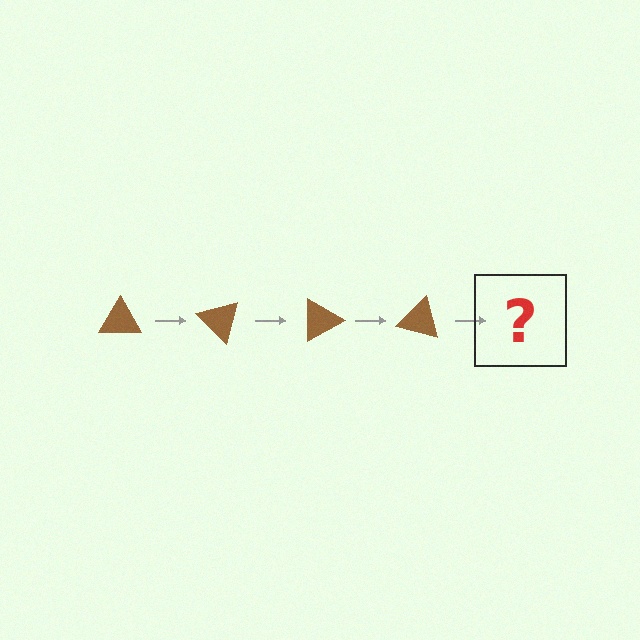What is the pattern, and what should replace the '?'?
The pattern is that the triangle rotates 45 degrees each step. The '?' should be a brown triangle rotated 180 degrees.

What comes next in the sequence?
The next element should be a brown triangle rotated 180 degrees.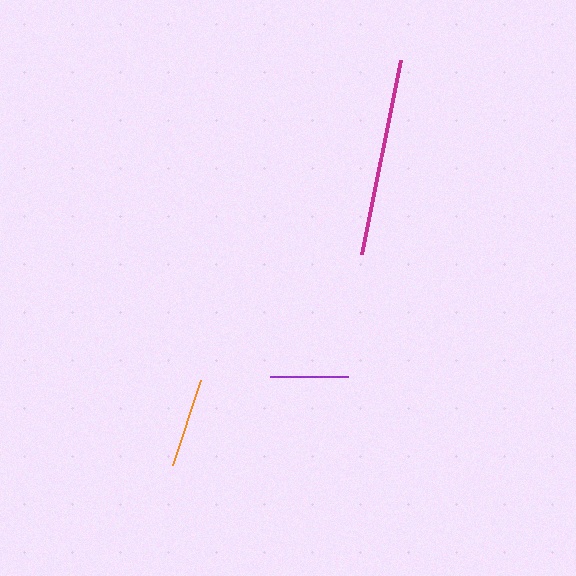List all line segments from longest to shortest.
From longest to shortest: magenta, orange, purple.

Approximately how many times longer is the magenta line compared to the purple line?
The magenta line is approximately 2.5 times the length of the purple line.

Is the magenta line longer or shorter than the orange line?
The magenta line is longer than the orange line.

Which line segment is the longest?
The magenta line is the longest at approximately 197 pixels.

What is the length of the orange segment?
The orange segment is approximately 90 pixels long.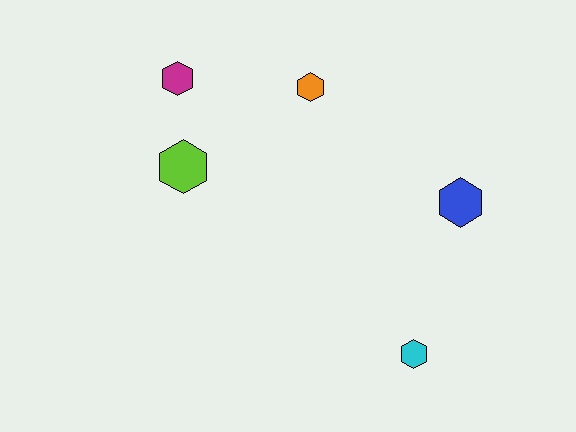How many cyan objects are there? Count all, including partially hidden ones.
There is 1 cyan object.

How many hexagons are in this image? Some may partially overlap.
There are 5 hexagons.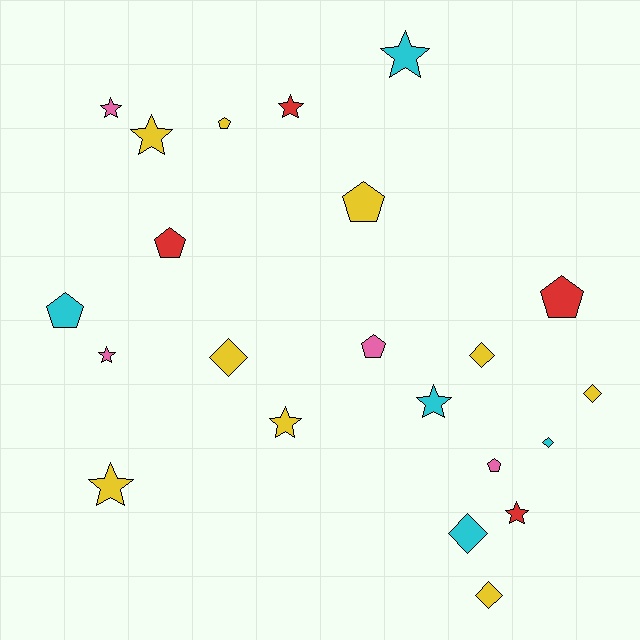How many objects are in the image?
There are 22 objects.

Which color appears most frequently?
Yellow, with 9 objects.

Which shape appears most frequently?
Star, with 9 objects.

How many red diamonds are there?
There are no red diamonds.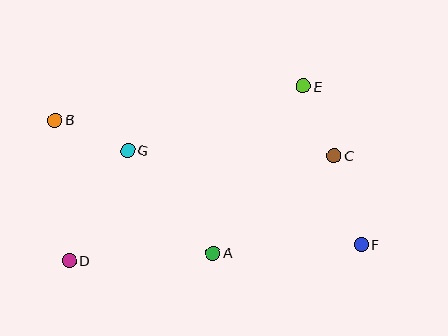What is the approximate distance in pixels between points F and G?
The distance between F and G is approximately 251 pixels.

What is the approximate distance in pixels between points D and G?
The distance between D and G is approximately 124 pixels.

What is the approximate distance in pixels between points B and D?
The distance between B and D is approximately 141 pixels.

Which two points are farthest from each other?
Points B and F are farthest from each other.